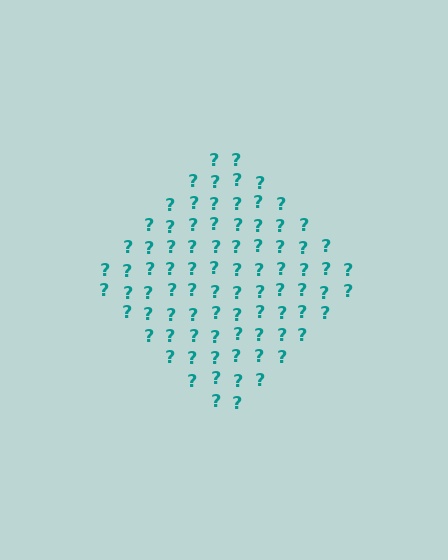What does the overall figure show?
The overall figure shows a diamond.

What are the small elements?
The small elements are question marks.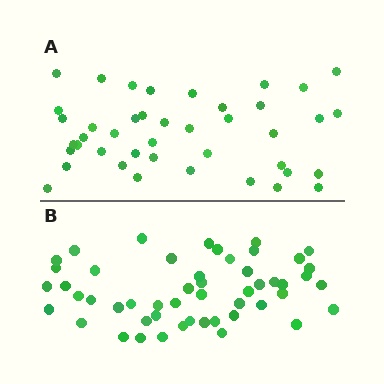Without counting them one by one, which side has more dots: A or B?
Region B (the bottom region) has more dots.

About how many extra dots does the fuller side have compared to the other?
Region B has roughly 8 or so more dots than region A.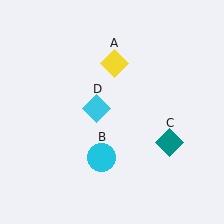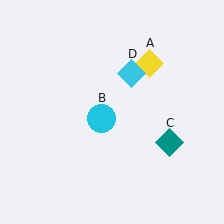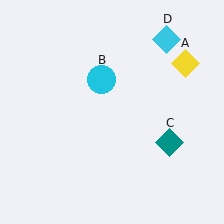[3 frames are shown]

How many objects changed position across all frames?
3 objects changed position: yellow diamond (object A), cyan circle (object B), cyan diamond (object D).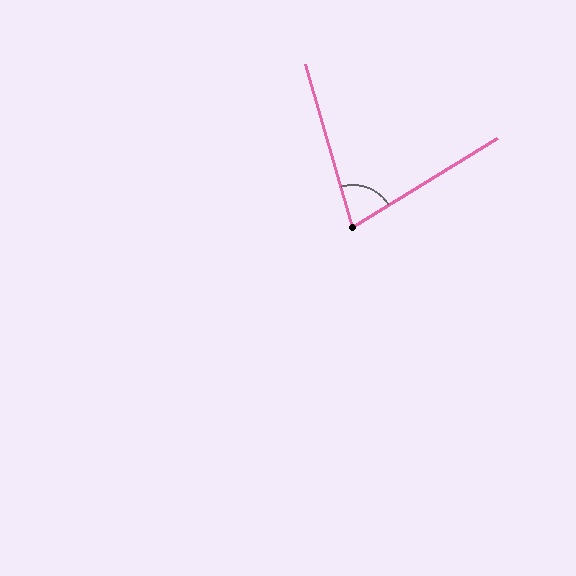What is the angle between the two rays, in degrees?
Approximately 74 degrees.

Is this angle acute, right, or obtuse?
It is acute.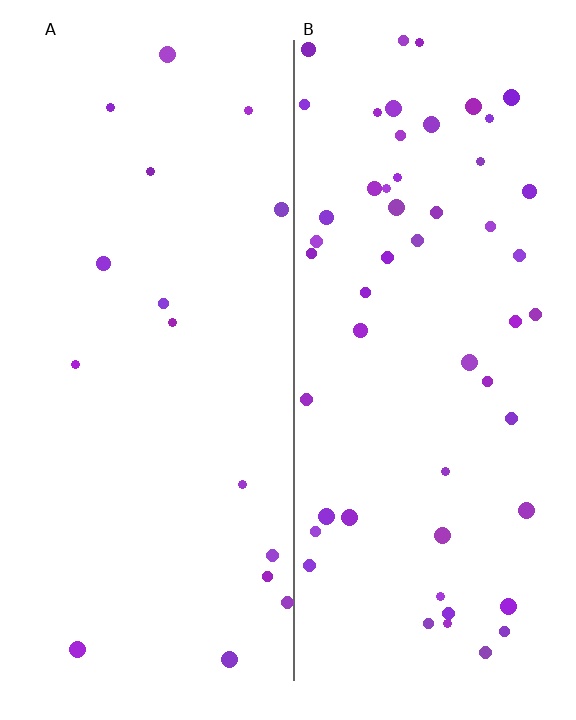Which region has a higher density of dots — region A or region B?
B (the right).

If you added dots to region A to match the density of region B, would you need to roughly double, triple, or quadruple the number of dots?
Approximately triple.